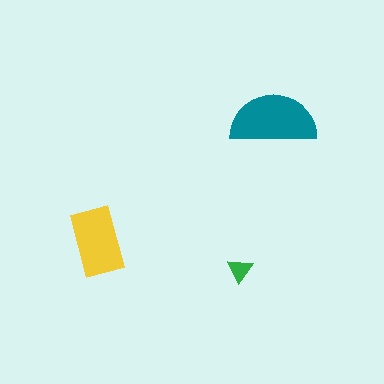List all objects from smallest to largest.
The green triangle, the yellow rectangle, the teal semicircle.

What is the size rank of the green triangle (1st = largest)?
3rd.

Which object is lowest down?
The green triangle is bottommost.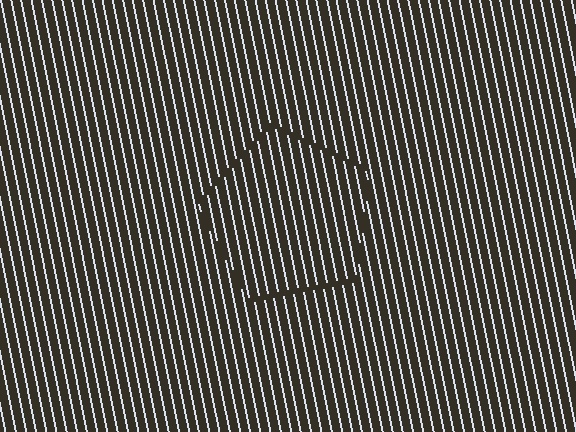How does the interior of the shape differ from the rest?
The interior of the shape contains the same grating, shifted by half a period — the contour is defined by the phase discontinuity where line-ends from the inner and outer gratings abut.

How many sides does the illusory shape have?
5 sides — the line-ends trace a pentagon.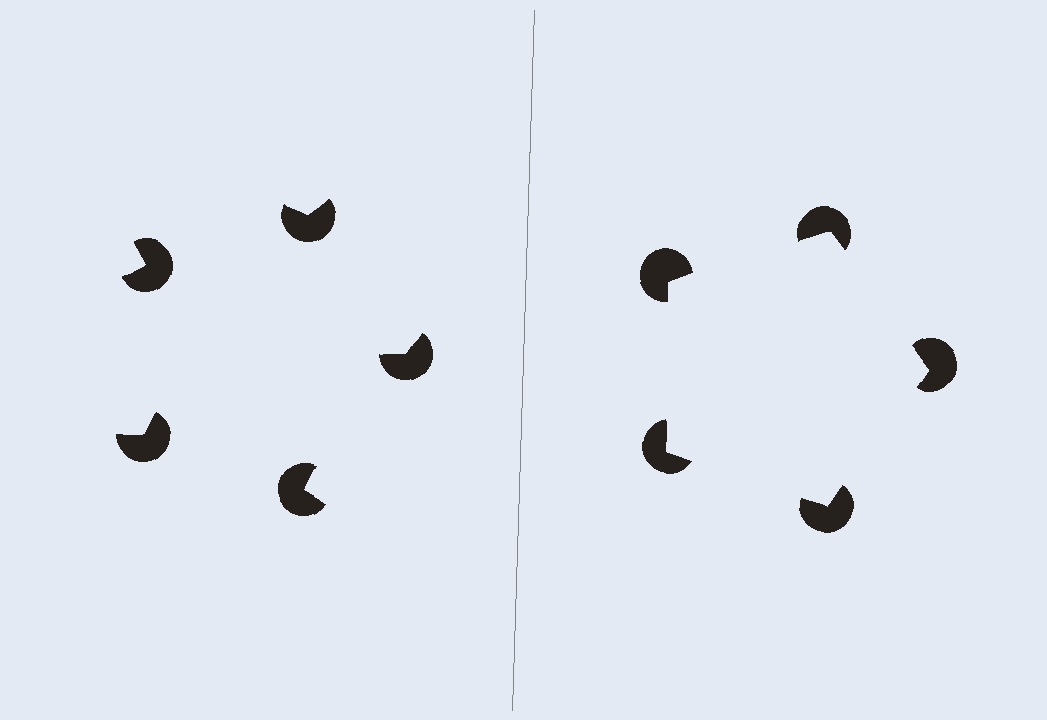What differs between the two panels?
The pac-man discs are positioned identically on both sides; only the wedge orientations differ. On the right they align to a pentagon; on the left they are misaligned.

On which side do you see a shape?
An illusory pentagon appears on the right side. On the left side the wedge cuts are rotated, so no coherent shape forms.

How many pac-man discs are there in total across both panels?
10 — 5 on each side.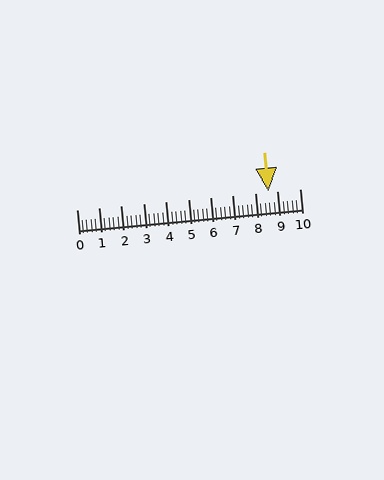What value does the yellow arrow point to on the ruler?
The yellow arrow points to approximately 8.6.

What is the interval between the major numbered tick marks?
The major tick marks are spaced 1 units apart.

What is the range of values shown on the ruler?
The ruler shows values from 0 to 10.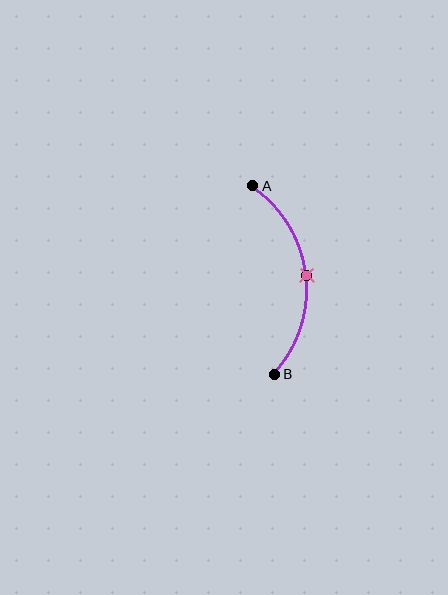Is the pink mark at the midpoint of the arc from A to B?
Yes. The pink mark lies on the arc at equal arc-length from both A and B — it is the arc midpoint.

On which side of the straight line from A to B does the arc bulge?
The arc bulges to the right of the straight line connecting A and B.